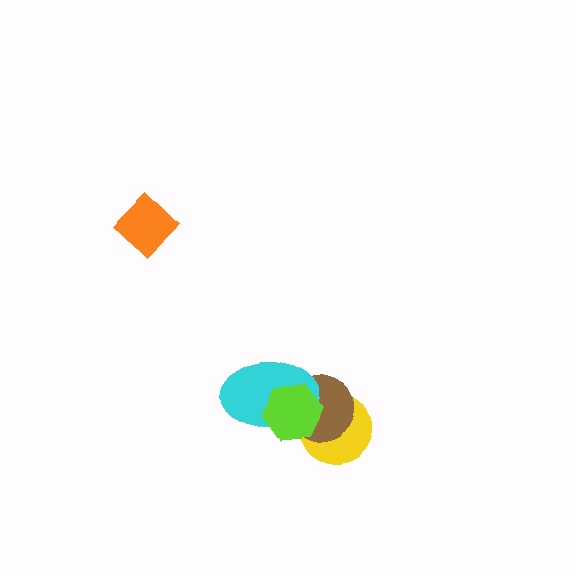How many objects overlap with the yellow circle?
3 objects overlap with the yellow circle.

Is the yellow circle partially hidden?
Yes, it is partially covered by another shape.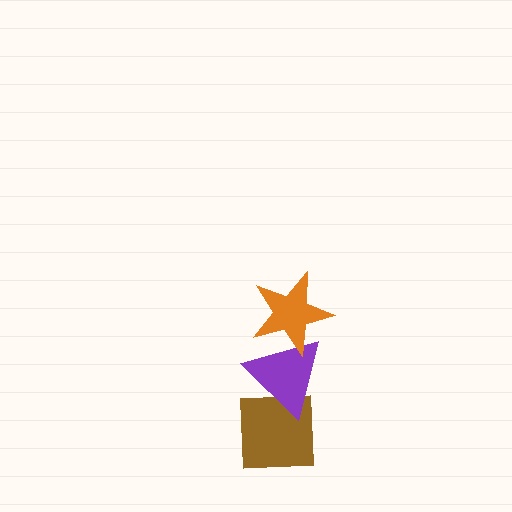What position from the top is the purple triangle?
The purple triangle is 2nd from the top.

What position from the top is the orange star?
The orange star is 1st from the top.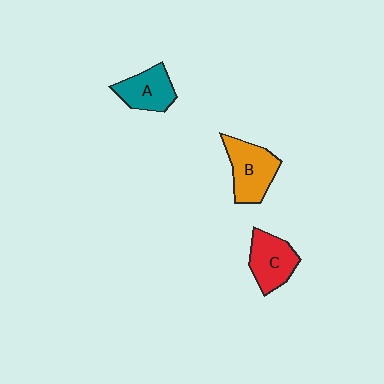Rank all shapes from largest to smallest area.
From largest to smallest: B (orange), C (red), A (teal).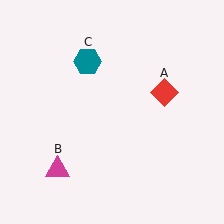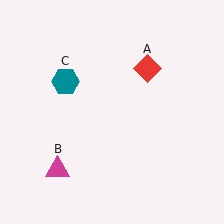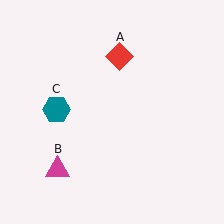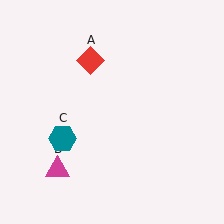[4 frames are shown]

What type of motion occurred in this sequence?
The red diamond (object A), teal hexagon (object C) rotated counterclockwise around the center of the scene.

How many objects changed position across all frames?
2 objects changed position: red diamond (object A), teal hexagon (object C).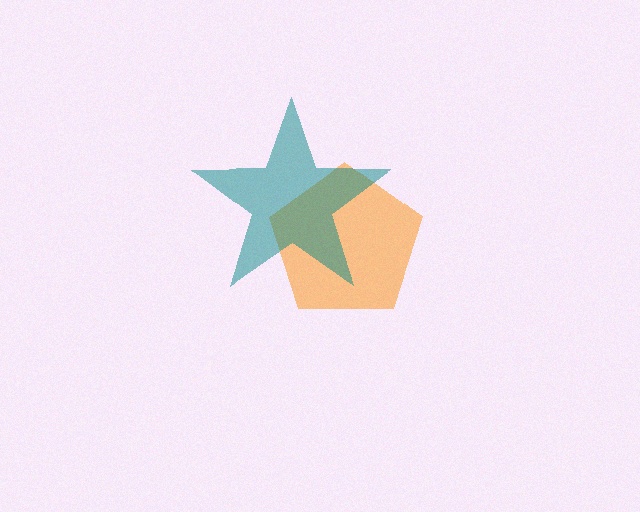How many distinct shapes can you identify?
There are 2 distinct shapes: an orange pentagon, a teal star.